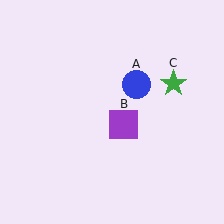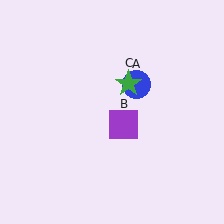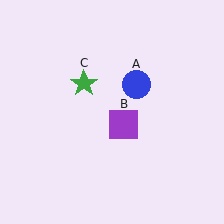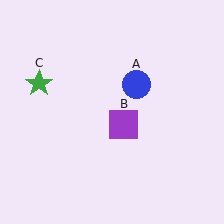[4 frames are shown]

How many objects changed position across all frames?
1 object changed position: green star (object C).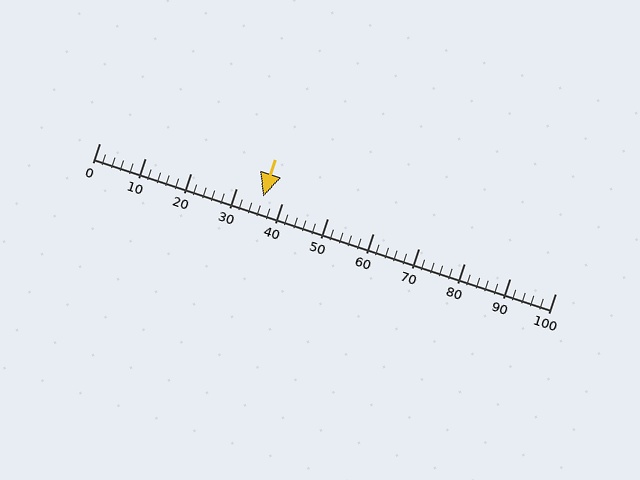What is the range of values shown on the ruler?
The ruler shows values from 0 to 100.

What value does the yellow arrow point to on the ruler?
The yellow arrow points to approximately 36.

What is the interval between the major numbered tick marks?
The major tick marks are spaced 10 units apart.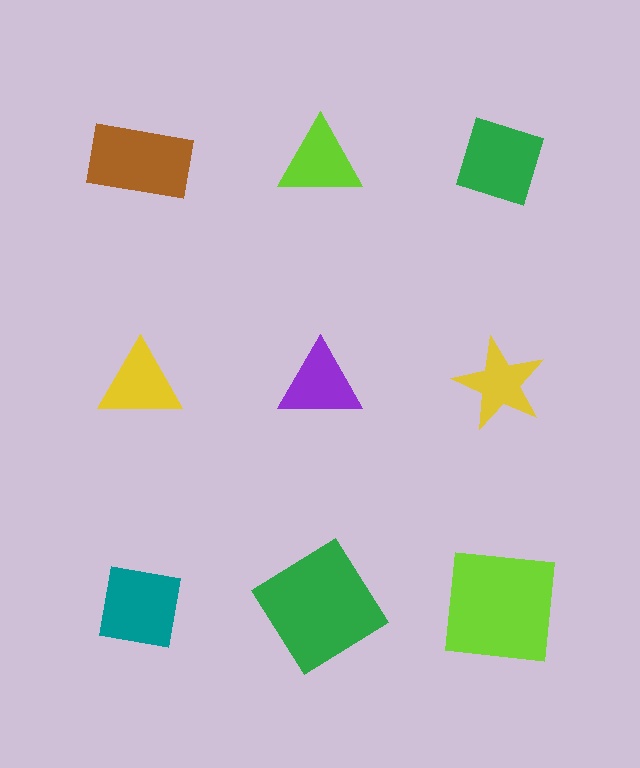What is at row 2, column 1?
A yellow triangle.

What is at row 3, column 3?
A lime square.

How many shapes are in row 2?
3 shapes.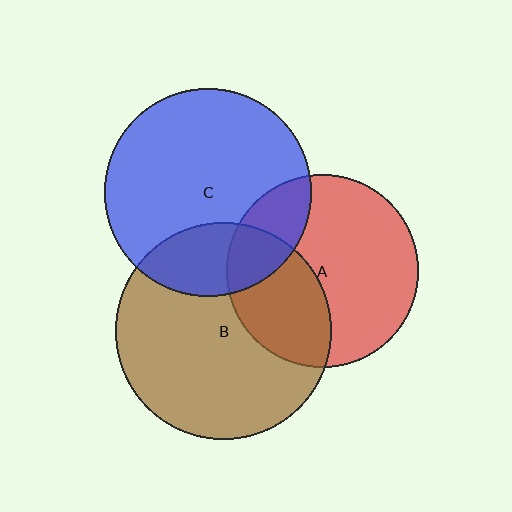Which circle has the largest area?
Circle B (brown).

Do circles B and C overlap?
Yes.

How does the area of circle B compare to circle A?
Approximately 1.3 times.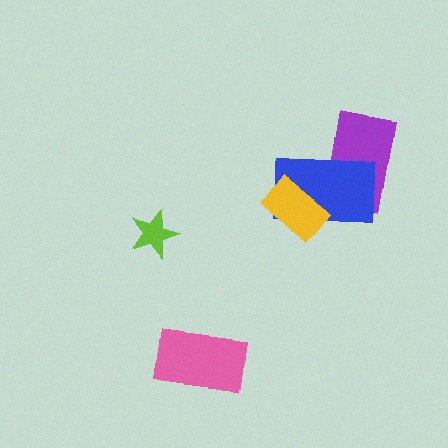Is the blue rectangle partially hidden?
Yes, it is partially covered by another shape.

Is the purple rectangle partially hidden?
Yes, it is partially covered by another shape.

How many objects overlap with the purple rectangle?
1 object overlaps with the purple rectangle.